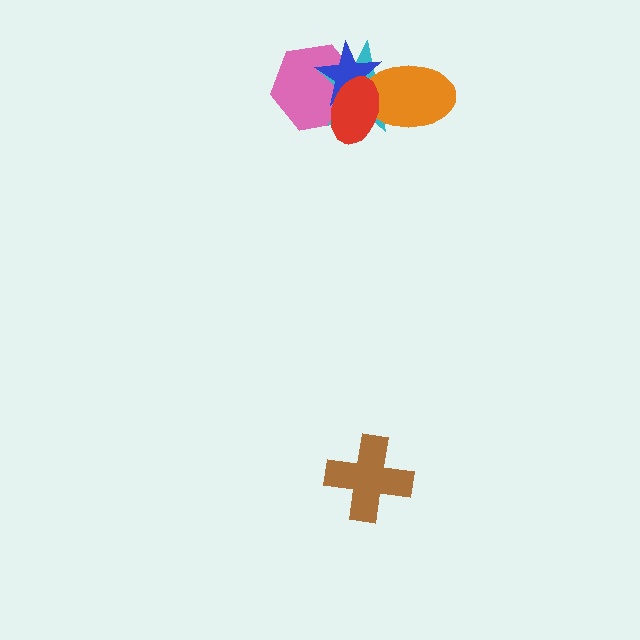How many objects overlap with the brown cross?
0 objects overlap with the brown cross.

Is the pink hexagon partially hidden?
Yes, it is partially covered by another shape.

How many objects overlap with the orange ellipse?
3 objects overlap with the orange ellipse.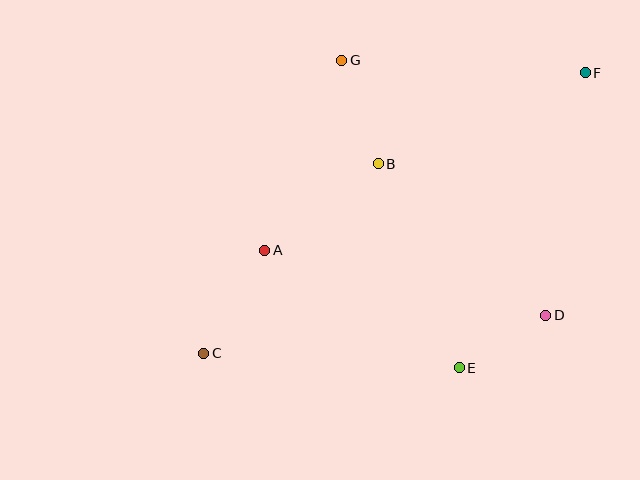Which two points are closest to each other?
Points D and E are closest to each other.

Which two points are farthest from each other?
Points C and F are farthest from each other.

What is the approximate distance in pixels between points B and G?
The distance between B and G is approximately 110 pixels.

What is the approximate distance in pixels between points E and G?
The distance between E and G is approximately 329 pixels.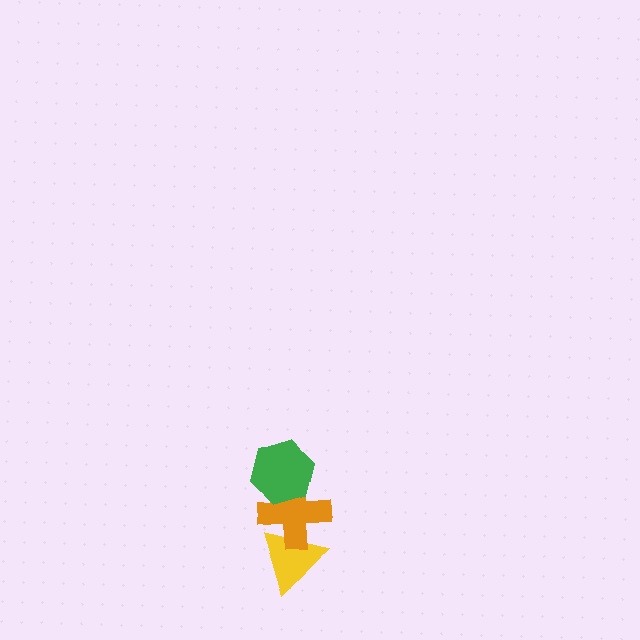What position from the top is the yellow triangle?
The yellow triangle is 3rd from the top.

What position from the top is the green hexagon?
The green hexagon is 1st from the top.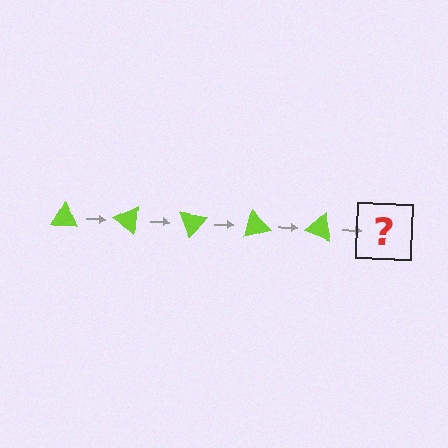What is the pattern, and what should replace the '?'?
The pattern is that the triangle rotates 35 degrees each step. The '?' should be a lime triangle rotated 175 degrees.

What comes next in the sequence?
The next element should be a lime triangle rotated 175 degrees.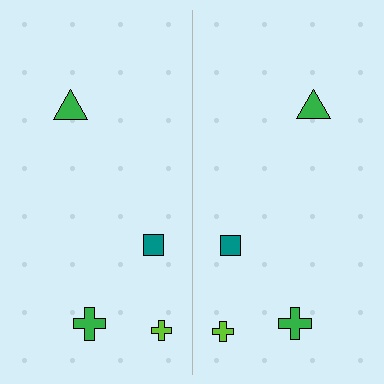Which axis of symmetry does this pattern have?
The pattern has a vertical axis of symmetry running through the center of the image.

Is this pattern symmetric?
Yes, this pattern has bilateral (reflection) symmetry.